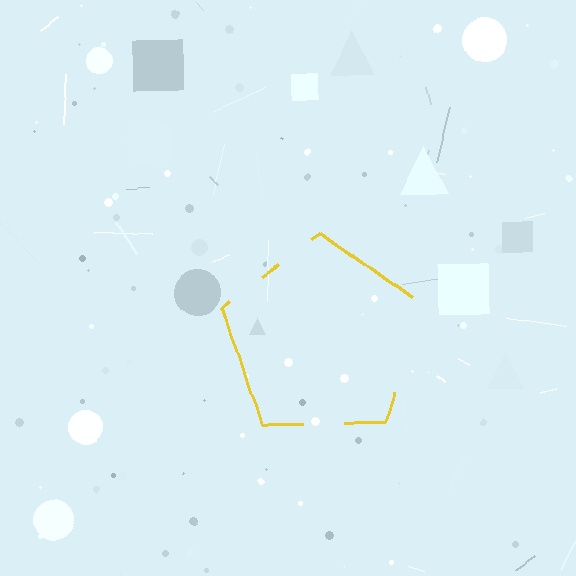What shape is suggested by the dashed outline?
The dashed outline suggests a pentagon.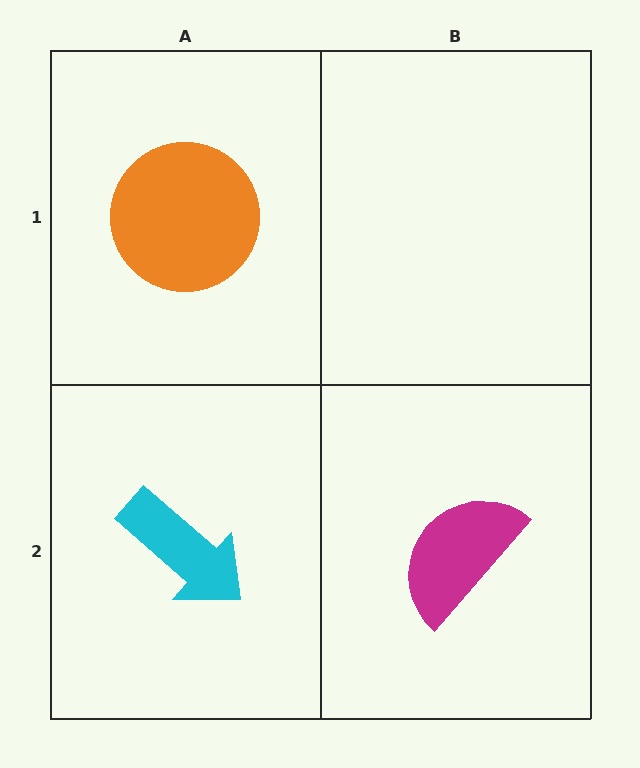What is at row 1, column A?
An orange circle.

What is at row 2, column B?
A magenta semicircle.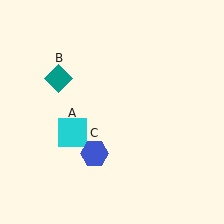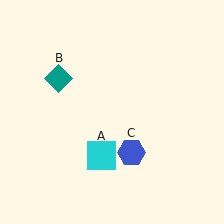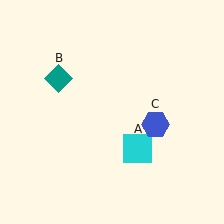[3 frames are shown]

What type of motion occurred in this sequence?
The cyan square (object A), blue hexagon (object C) rotated counterclockwise around the center of the scene.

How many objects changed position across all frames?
2 objects changed position: cyan square (object A), blue hexagon (object C).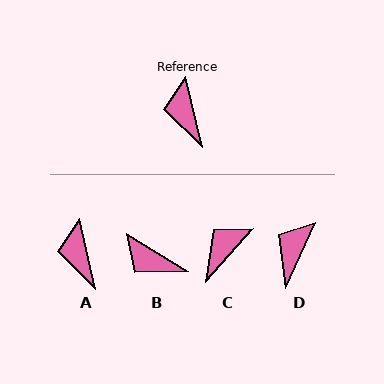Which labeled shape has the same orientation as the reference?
A.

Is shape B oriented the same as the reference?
No, it is off by about 45 degrees.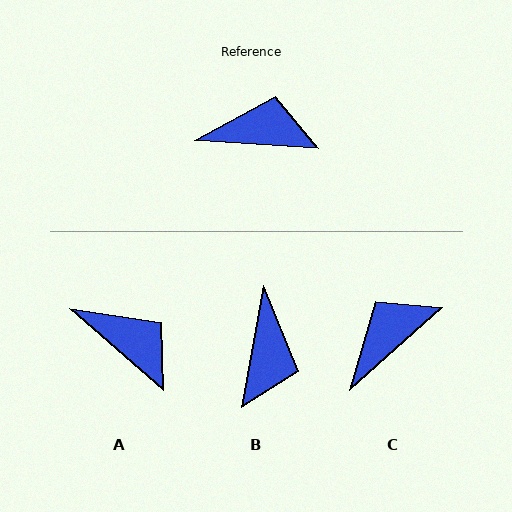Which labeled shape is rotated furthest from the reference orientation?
B, about 96 degrees away.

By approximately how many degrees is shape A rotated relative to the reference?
Approximately 37 degrees clockwise.